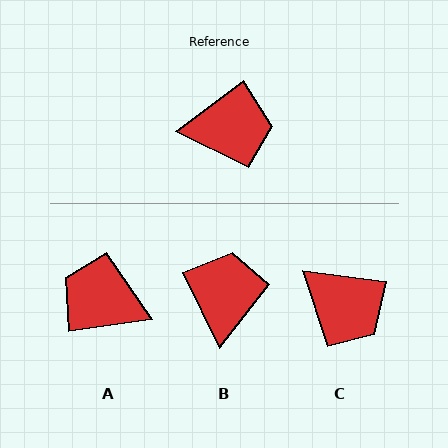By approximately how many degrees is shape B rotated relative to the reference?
Approximately 79 degrees counter-clockwise.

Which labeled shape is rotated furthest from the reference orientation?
A, about 151 degrees away.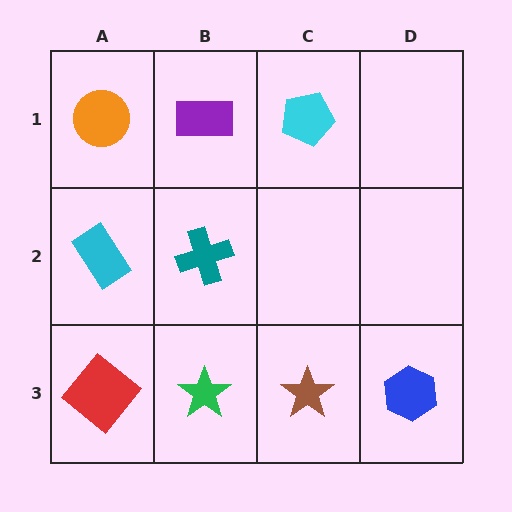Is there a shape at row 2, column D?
No, that cell is empty.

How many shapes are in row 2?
2 shapes.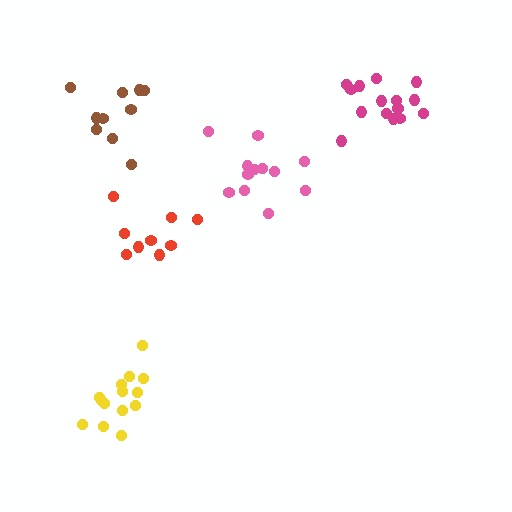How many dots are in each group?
Group 1: 15 dots, Group 2: 12 dots, Group 3: 14 dots, Group 4: 9 dots, Group 5: 10 dots (60 total).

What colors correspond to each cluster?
The clusters are colored: magenta, pink, yellow, red, brown.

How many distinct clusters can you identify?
There are 5 distinct clusters.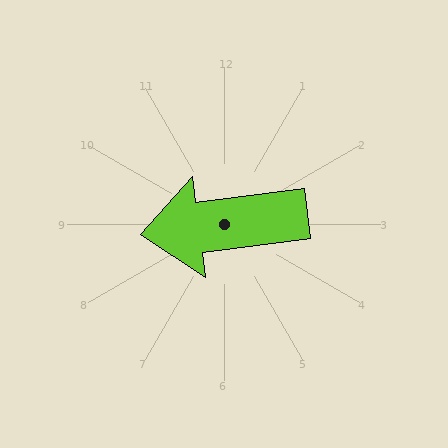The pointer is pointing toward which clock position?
Roughly 9 o'clock.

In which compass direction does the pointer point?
West.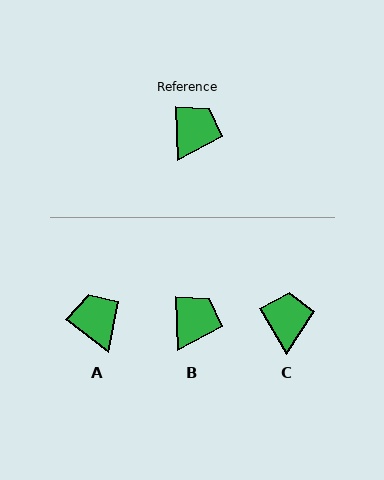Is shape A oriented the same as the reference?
No, it is off by about 51 degrees.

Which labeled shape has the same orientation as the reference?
B.